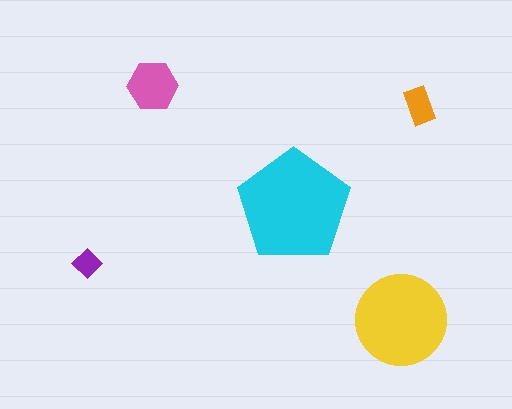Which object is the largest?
The cyan pentagon.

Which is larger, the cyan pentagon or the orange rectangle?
The cyan pentagon.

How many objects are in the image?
There are 5 objects in the image.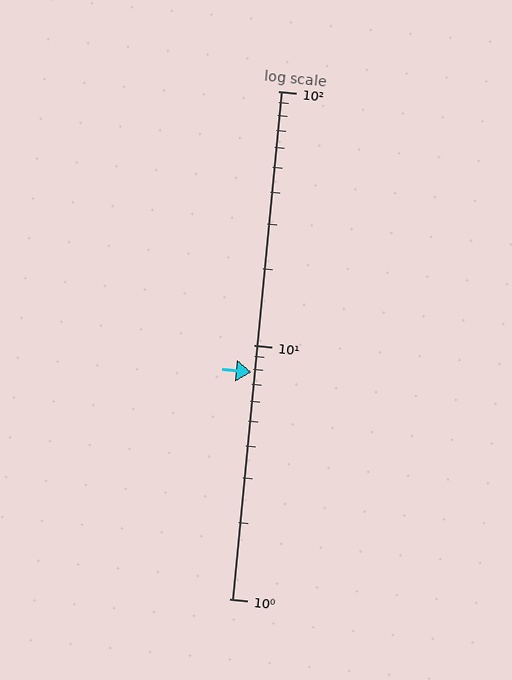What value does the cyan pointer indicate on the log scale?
The pointer indicates approximately 7.8.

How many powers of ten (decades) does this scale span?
The scale spans 2 decades, from 1 to 100.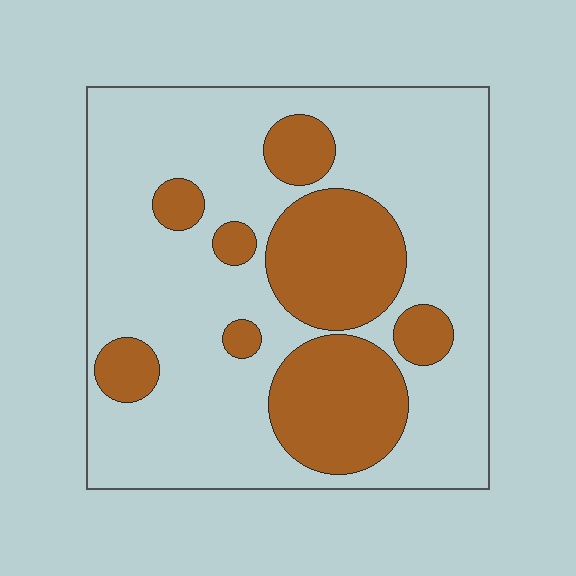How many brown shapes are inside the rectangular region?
8.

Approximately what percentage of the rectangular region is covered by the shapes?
Approximately 30%.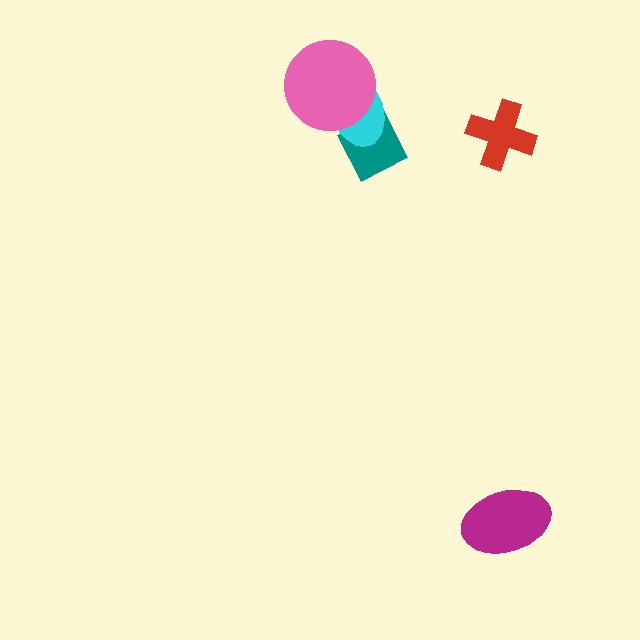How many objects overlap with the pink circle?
1 object overlaps with the pink circle.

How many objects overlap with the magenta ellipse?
0 objects overlap with the magenta ellipse.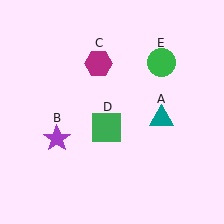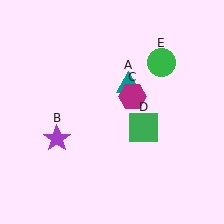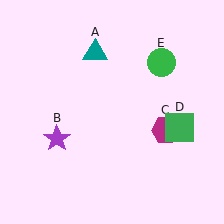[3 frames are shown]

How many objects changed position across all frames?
3 objects changed position: teal triangle (object A), magenta hexagon (object C), green square (object D).